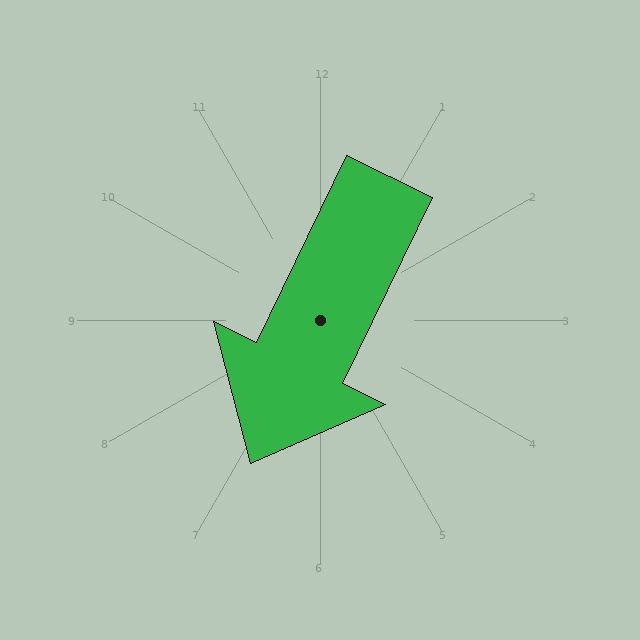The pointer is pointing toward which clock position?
Roughly 7 o'clock.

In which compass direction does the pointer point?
Southwest.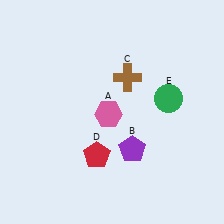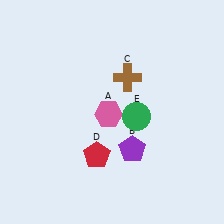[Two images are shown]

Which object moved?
The green circle (E) moved left.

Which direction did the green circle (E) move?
The green circle (E) moved left.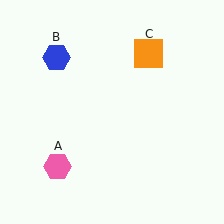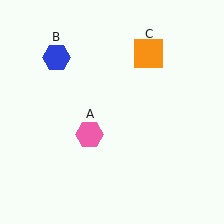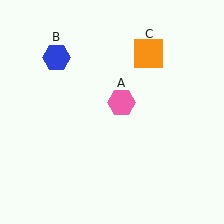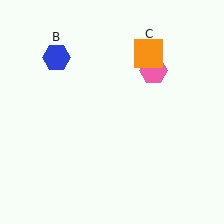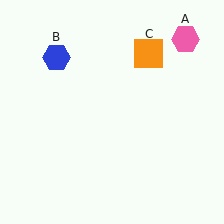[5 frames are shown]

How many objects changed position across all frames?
1 object changed position: pink hexagon (object A).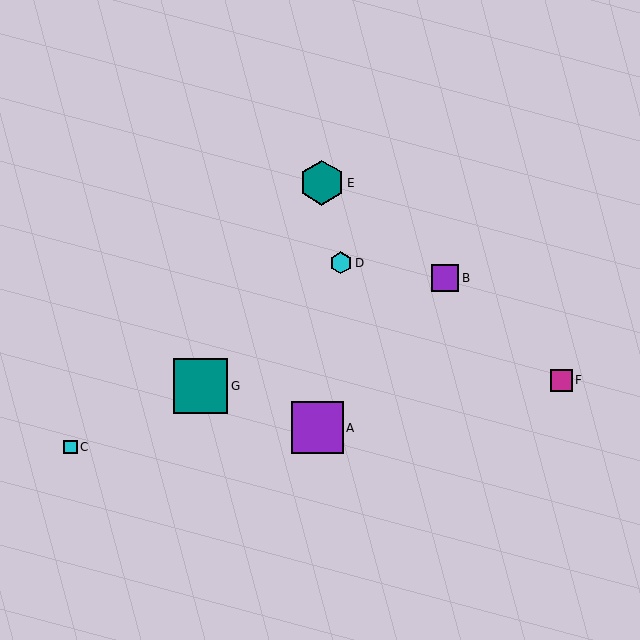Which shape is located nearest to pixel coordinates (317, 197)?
The teal hexagon (labeled E) at (322, 183) is nearest to that location.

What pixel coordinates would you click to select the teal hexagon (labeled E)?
Click at (322, 183) to select the teal hexagon E.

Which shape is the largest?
The teal square (labeled G) is the largest.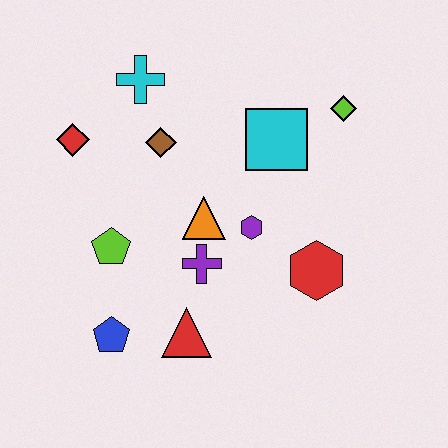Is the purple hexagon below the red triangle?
No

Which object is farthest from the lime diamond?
The blue pentagon is farthest from the lime diamond.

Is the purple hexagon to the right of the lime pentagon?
Yes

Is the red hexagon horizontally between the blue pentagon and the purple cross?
No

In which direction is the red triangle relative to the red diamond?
The red triangle is below the red diamond.